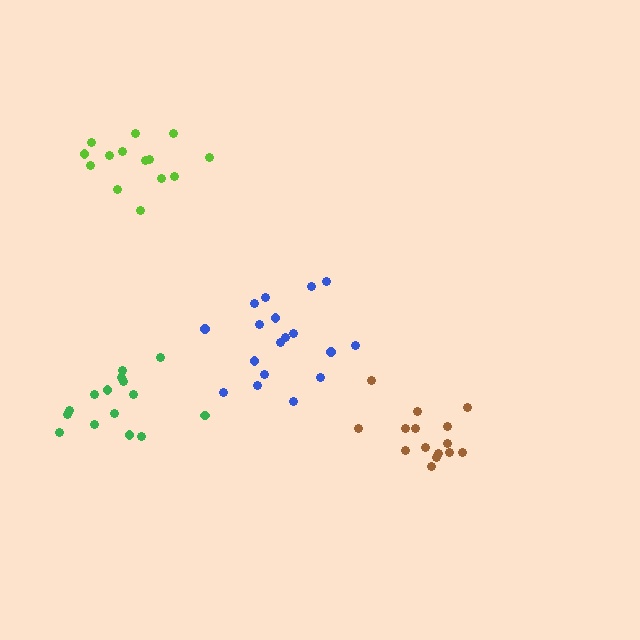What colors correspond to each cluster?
The clusters are colored: blue, brown, green, lime.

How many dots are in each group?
Group 1: 18 dots, Group 2: 15 dots, Group 3: 15 dots, Group 4: 14 dots (62 total).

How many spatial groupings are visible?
There are 4 spatial groupings.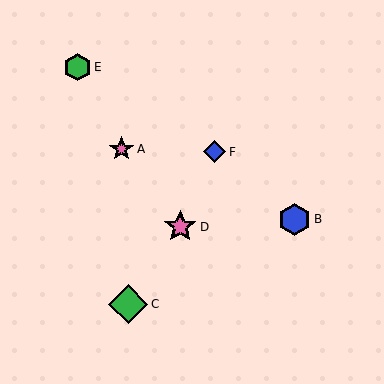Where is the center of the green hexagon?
The center of the green hexagon is at (77, 67).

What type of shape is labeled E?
Shape E is a green hexagon.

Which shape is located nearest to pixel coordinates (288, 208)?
The blue hexagon (labeled B) at (295, 219) is nearest to that location.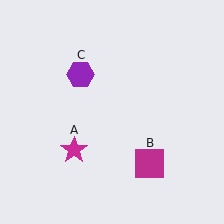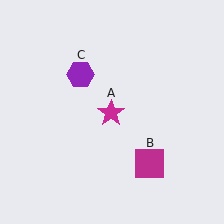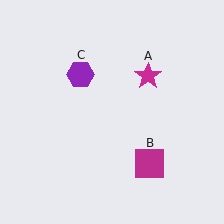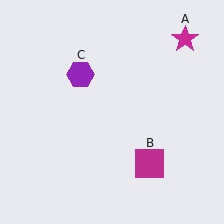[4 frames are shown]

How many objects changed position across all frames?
1 object changed position: magenta star (object A).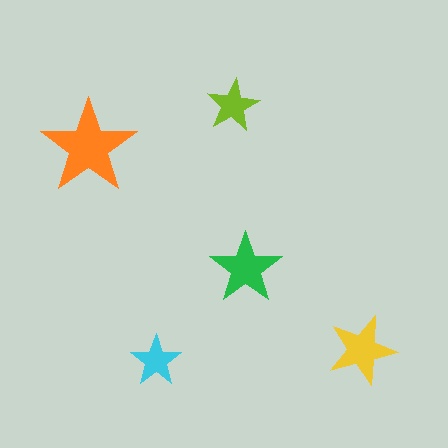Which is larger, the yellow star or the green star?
The green one.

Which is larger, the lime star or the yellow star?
The yellow one.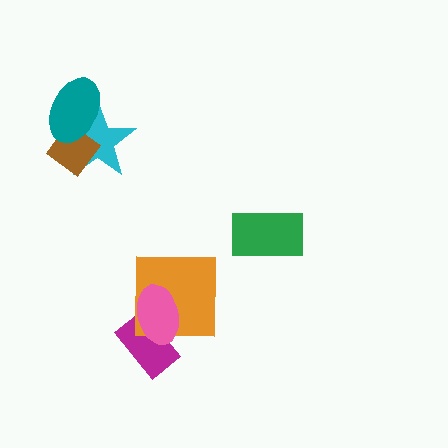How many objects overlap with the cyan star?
2 objects overlap with the cyan star.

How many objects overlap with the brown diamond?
2 objects overlap with the brown diamond.